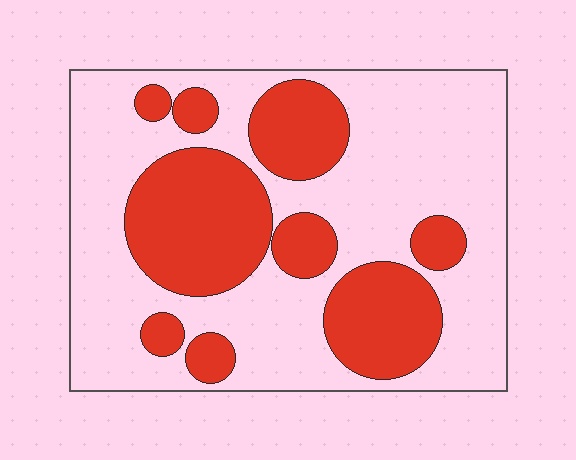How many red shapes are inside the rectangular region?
9.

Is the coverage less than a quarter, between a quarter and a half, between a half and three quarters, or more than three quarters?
Between a quarter and a half.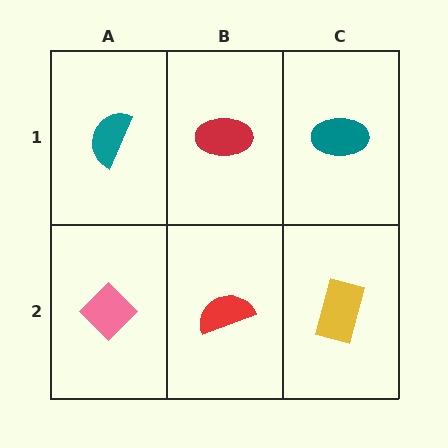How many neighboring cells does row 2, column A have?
2.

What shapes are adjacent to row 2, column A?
A teal semicircle (row 1, column A), a red semicircle (row 2, column B).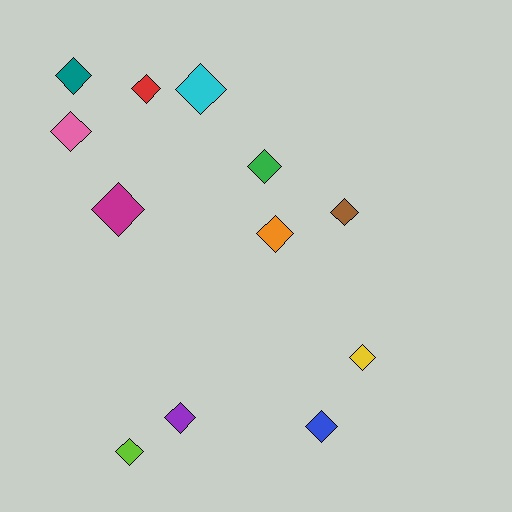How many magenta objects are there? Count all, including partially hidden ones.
There is 1 magenta object.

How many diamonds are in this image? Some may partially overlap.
There are 12 diamonds.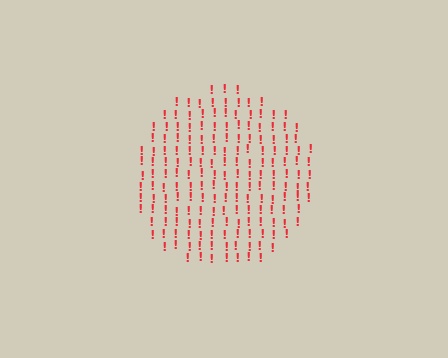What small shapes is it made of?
It is made of small exclamation marks.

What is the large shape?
The large shape is a circle.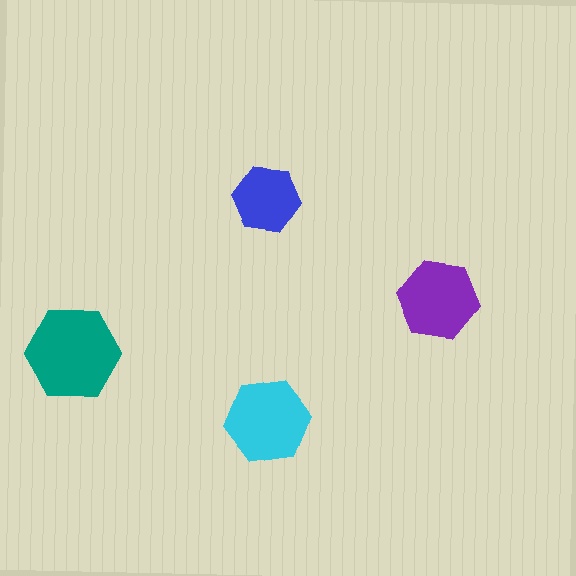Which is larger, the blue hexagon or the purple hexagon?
The purple one.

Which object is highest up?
The blue hexagon is topmost.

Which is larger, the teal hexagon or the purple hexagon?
The teal one.